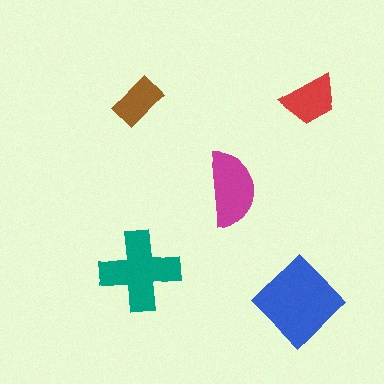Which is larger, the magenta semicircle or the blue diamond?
The blue diamond.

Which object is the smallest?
The brown rectangle.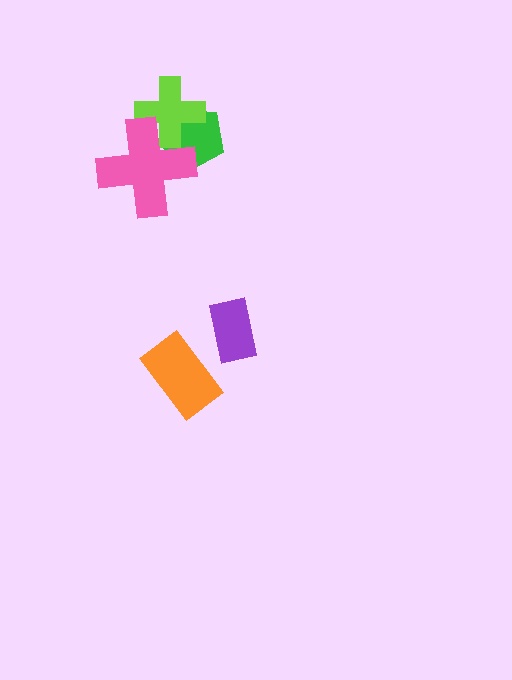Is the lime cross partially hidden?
Yes, it is partially covered by another shape.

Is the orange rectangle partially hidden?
No, no other shape covers it.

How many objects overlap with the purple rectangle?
0 objects overlap with the purple rectangle.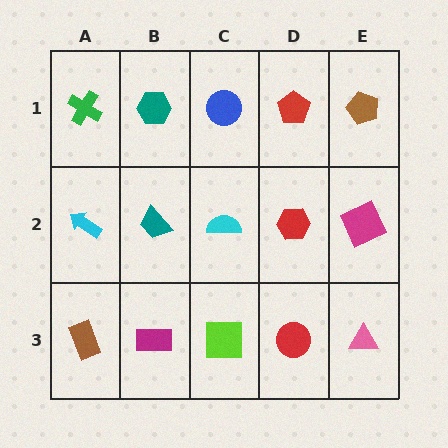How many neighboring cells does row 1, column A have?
2.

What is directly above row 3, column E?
A magenta square.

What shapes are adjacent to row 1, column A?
A cyan arrow (row 2, column A), a teal hexagon (row 1, column B).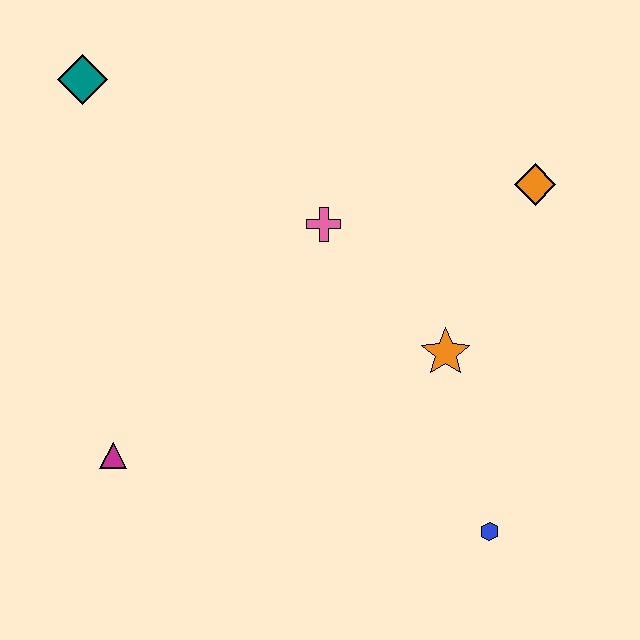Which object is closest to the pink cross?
The orange star is closest to the pink cross.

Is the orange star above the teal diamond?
No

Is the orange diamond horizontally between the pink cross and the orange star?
No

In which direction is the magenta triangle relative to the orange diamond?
The magenta triangle is to the left of the orange diamond.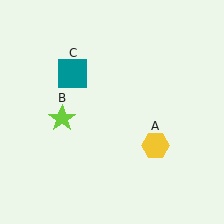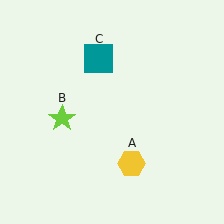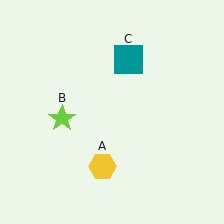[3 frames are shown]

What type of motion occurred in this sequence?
The yellow hexagon (object A), teal square (object C) rotated clockwise around the center of the scene.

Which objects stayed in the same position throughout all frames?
Lime star (object B) remained stationary.